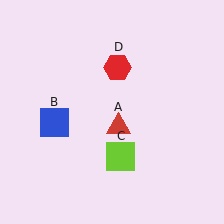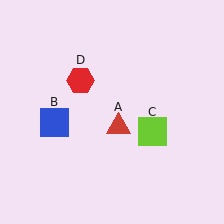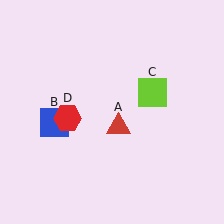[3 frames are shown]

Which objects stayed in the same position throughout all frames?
Red triangle (object A) and blue square (object B) remained stationary.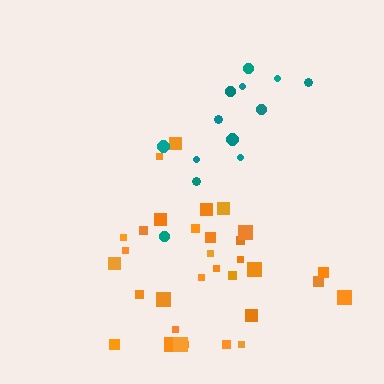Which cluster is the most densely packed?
Orange.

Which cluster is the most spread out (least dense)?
Teal.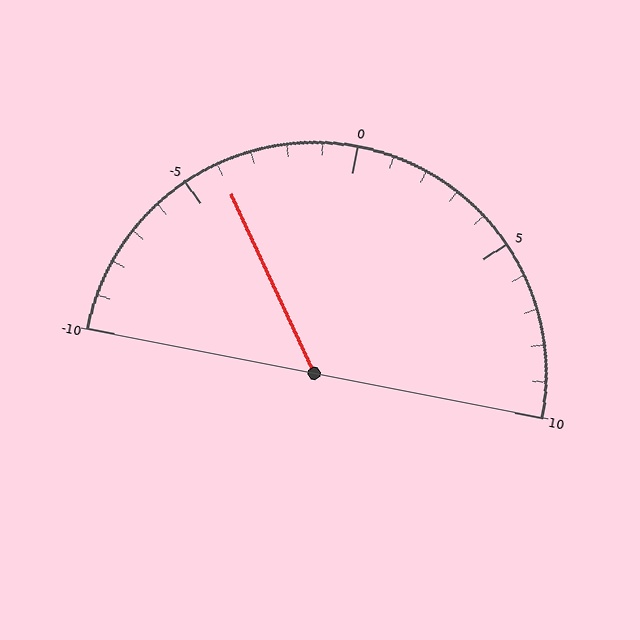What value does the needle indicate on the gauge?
The needle indicates approximately -4.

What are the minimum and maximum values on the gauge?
The gauge ranges from -10 to 10.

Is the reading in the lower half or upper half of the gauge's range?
The reading is in the lower half of the range (-10 to 10).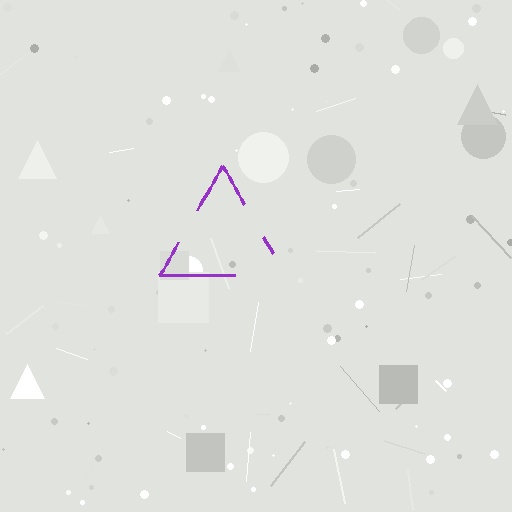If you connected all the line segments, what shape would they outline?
They would outline a triangle.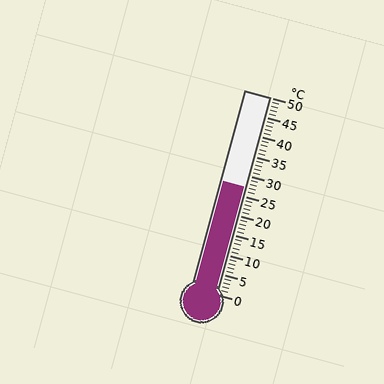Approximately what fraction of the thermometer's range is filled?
The thermometer is filled to approximately 55% of its range.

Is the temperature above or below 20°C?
The temperature is above 20°C.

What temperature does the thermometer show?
The thermometer shows approximately 27°C.